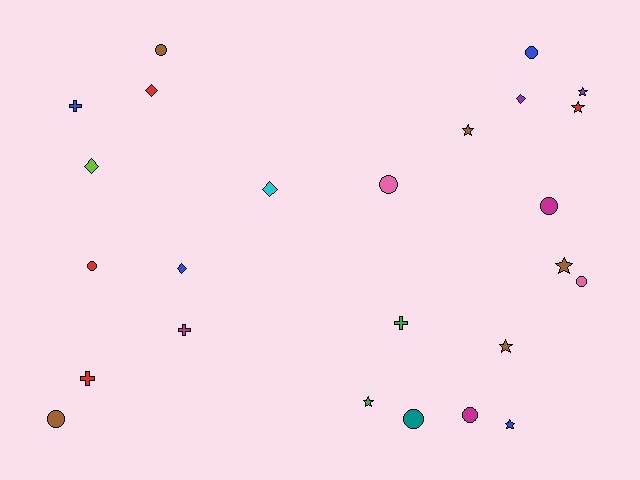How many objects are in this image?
There are 25 objects.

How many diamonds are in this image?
There are 5 diamonds.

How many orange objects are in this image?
There are no orange objects.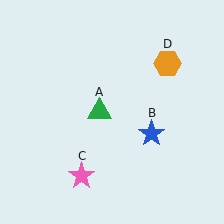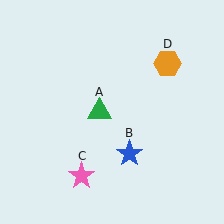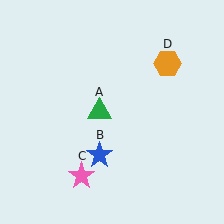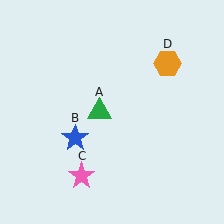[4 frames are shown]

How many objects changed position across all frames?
1 object changed position: blue star (object B).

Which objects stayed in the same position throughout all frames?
Green triangle (object A) and pink star (object C) and orange hexagon (object D) remained stationary.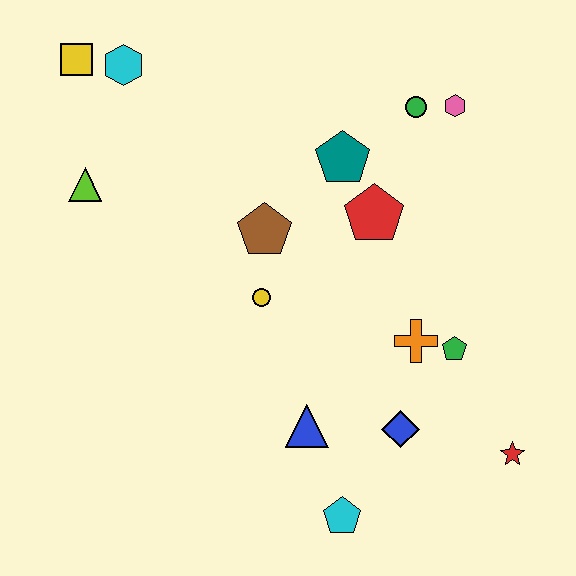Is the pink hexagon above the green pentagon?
Yes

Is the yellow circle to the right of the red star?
No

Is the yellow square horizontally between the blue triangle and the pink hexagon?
No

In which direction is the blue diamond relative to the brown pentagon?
The blue diamond is below the brown pentagon.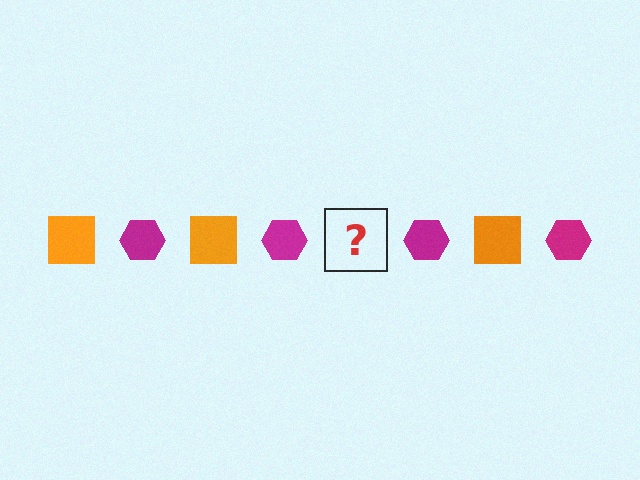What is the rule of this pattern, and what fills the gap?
The rule is that the pattern alternates between orange square and magenta hexagon. The gap should be filled with an orange square.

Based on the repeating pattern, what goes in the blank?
The blank should be an orange square.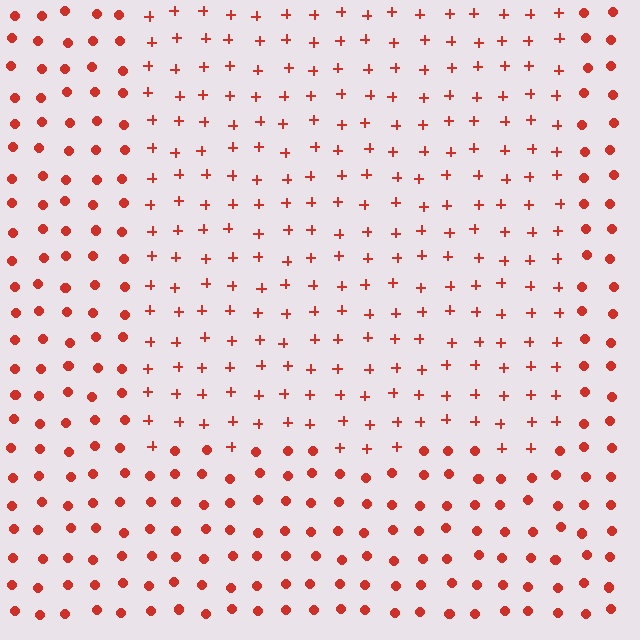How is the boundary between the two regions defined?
The boundary is defined by a change in element shape: plus signs inside vs. circles outside. All elements share the same color and spacing.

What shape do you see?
I see a rectangle.